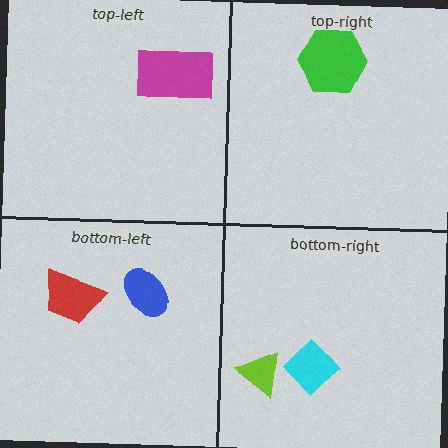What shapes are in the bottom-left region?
The blue ellipse, the red trapezoid.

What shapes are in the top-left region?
The magenta rectangle.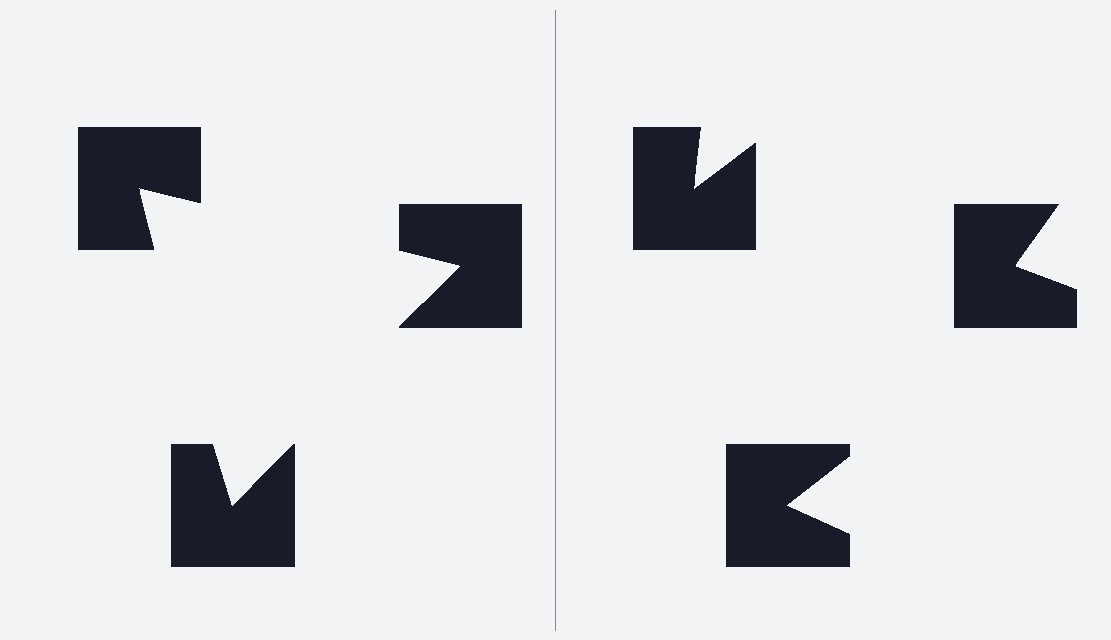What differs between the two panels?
The notched squares are positioned identically on both sides; only the wedge orientations differ. On the left they align to a triangle; on the right they are misaligned.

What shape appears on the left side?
An illusory triangle.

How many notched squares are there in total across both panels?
6 — 3 on each side.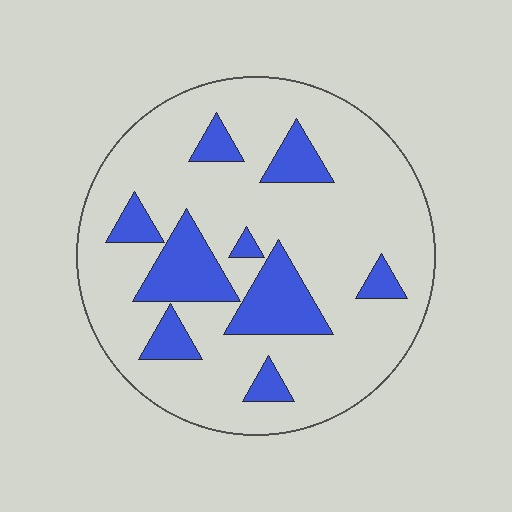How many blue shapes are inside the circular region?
9.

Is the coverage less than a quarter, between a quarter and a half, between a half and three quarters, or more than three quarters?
Less than a quarter.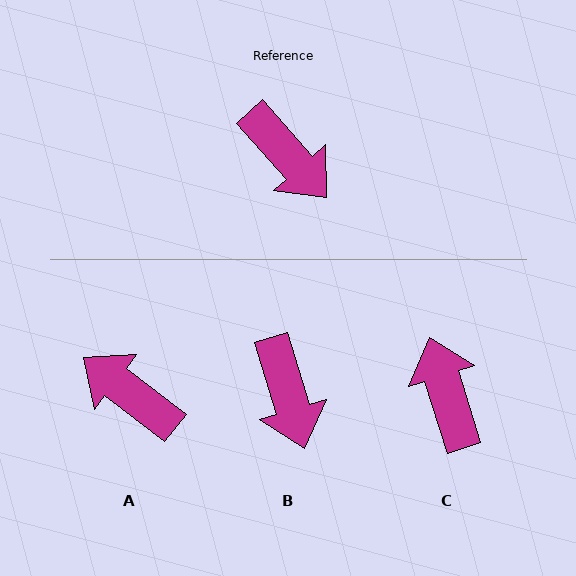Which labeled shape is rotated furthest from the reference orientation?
A, about 169 degrees away.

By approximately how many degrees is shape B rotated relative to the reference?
Approximately 25 degrees clockwise.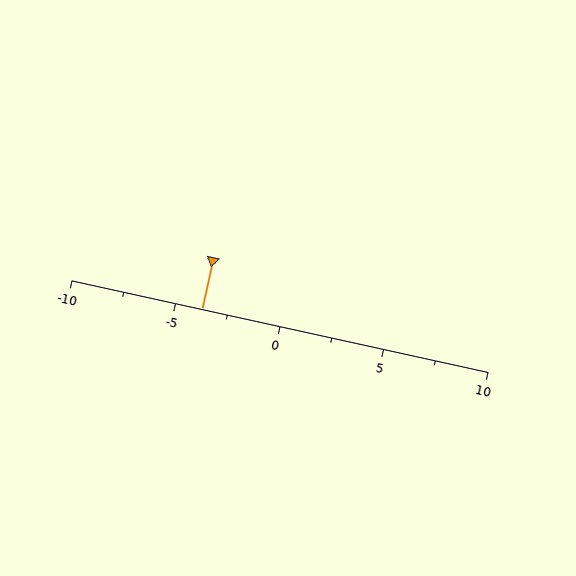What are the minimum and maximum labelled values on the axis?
The axis runs from -10 to 10.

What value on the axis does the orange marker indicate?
The marker indicates approximately -3.8.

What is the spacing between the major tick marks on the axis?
The major ticks are spaced 5 apart.